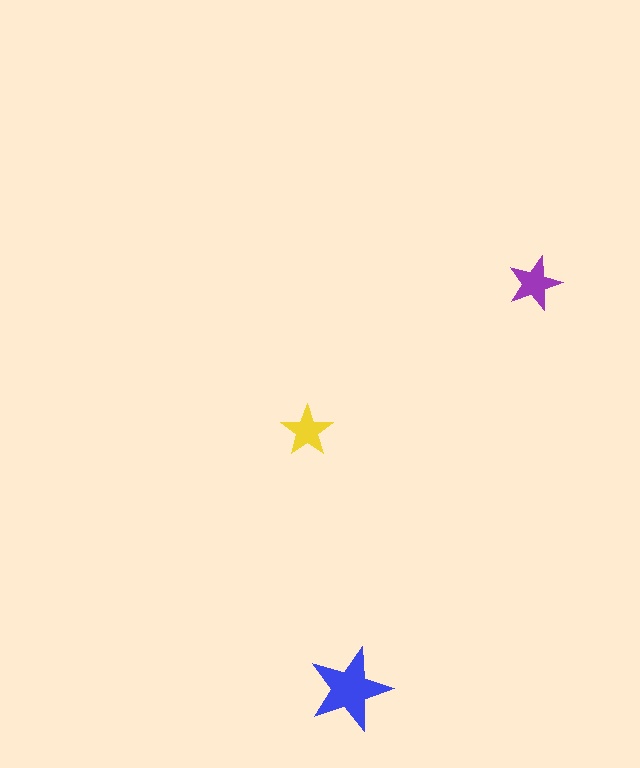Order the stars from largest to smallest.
the blue one, the purple one, the yellow one.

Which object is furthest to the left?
The yellow star is leftmost.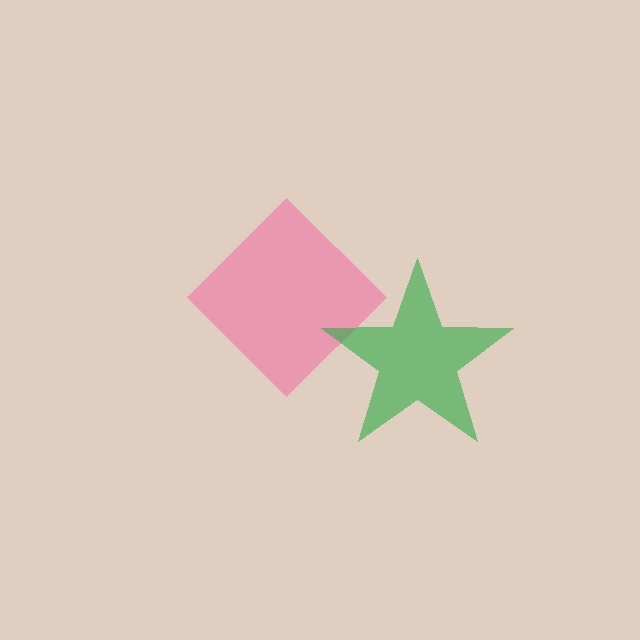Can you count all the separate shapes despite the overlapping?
Yes, there are 2 separate shapes.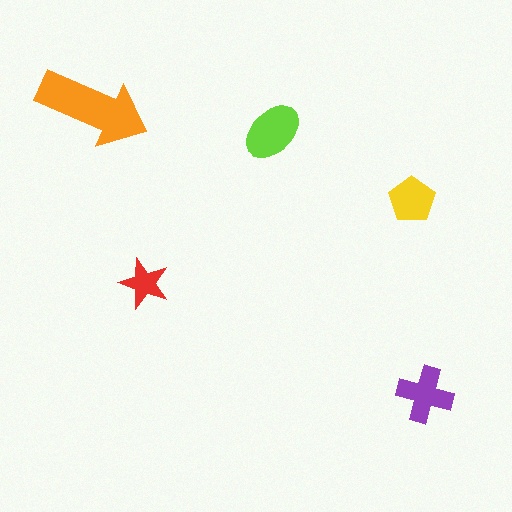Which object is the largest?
The orange arrow.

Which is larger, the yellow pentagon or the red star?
The yellow pentagon.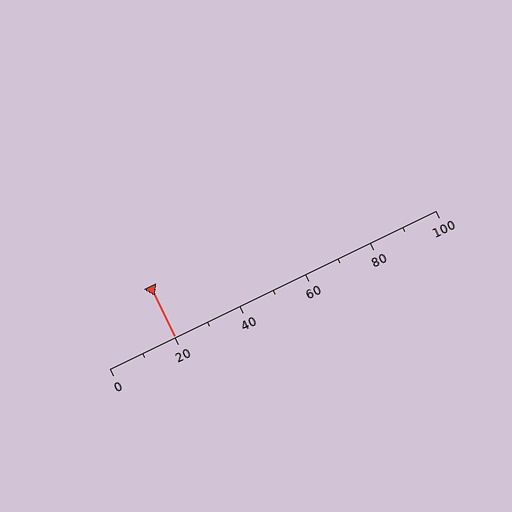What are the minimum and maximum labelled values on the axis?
The axis runs from 0 to 100.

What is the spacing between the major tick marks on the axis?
The major ticks are spaced 20 apart.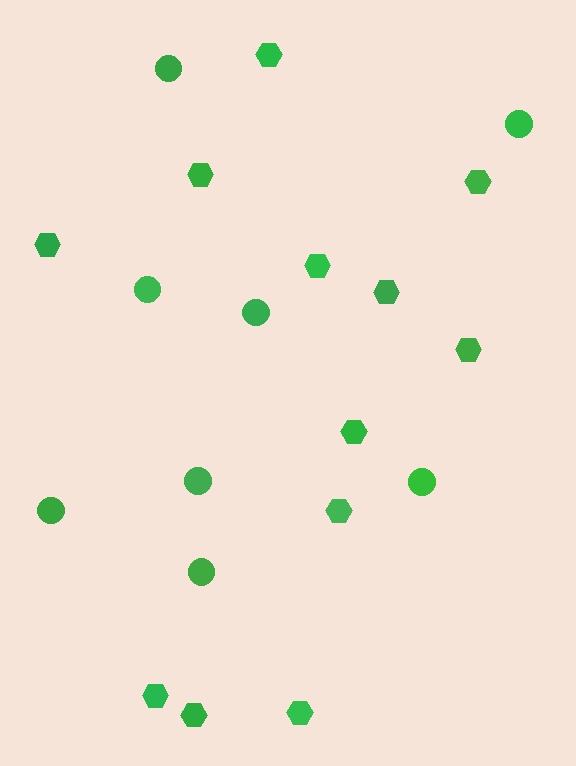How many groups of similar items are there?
There are 2 groups: one group of hexagons (12) and one group of circles (8).